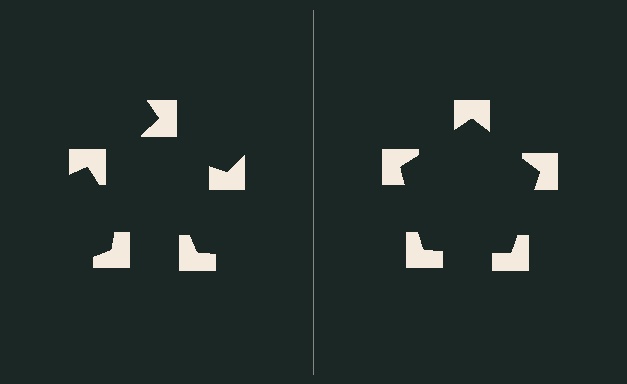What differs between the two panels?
The notched squares are positioned identically on both sides; only the wedge orientations differ. On the right they align to a pentagon; on the left they are misaligned.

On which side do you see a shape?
An illusory pentagon appears on the right side. On the left side the wedge cuts are rotated, so no coherent shape forms.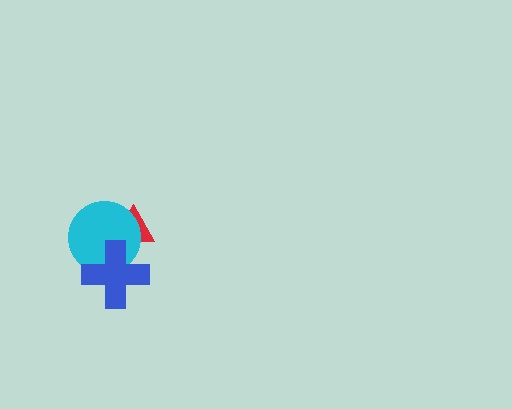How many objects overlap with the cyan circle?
2 objects overlap with the cyan circle.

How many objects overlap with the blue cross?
2 objects overlap with the blue cross.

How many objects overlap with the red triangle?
2 objects overlap with the red triangle.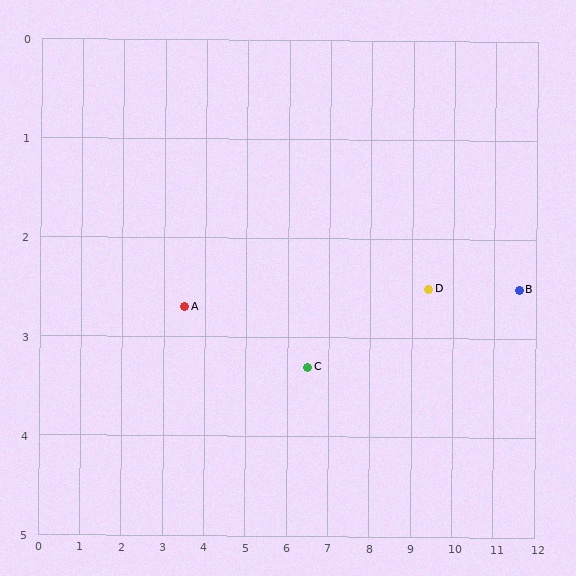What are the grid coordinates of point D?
Point D is at approximately (9.4, 2.5).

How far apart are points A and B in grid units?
Points A and B are about 8.1 grid units apart.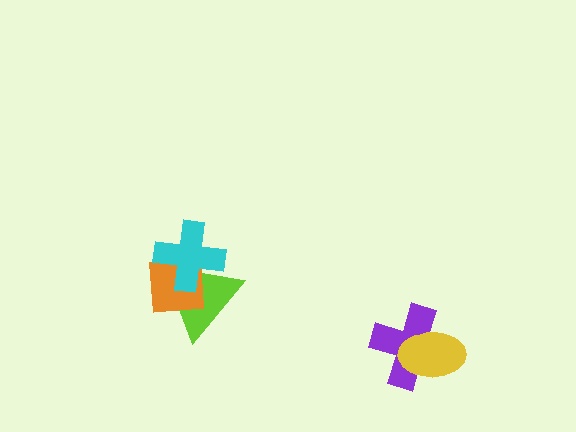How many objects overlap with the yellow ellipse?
1 object overlaps with the yellow ellipse.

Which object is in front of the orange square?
The cyan cross is in front of the orange square.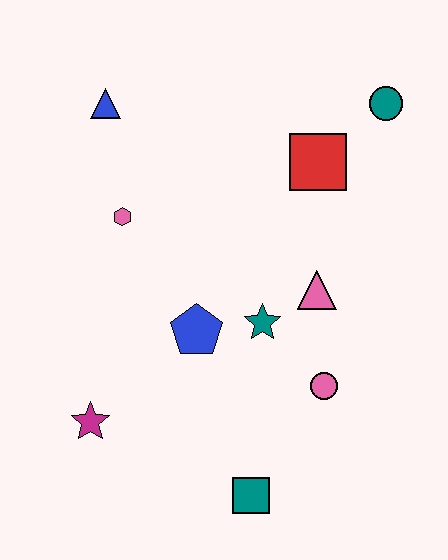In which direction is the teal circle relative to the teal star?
The teal circle is above the teal star.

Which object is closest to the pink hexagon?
The blue triangle is closest to the pink hexagon.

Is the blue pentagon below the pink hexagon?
Yes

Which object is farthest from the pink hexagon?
The teal square is farthest from the pink hexagon.